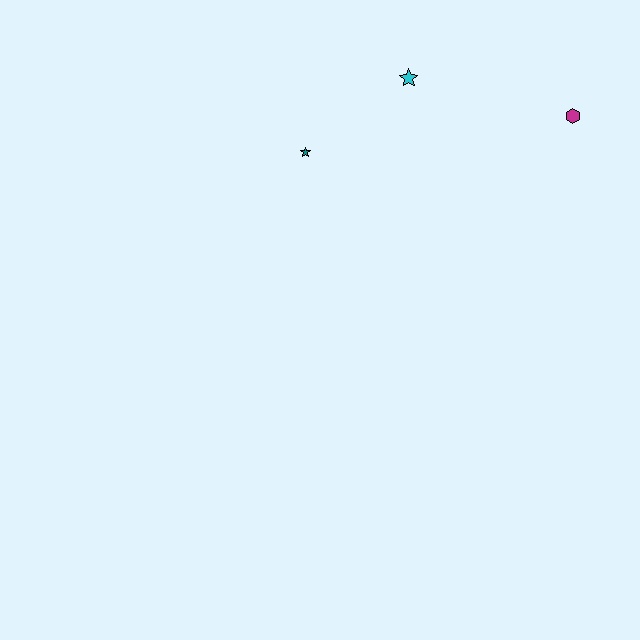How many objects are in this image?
There are 3 objects.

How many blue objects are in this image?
There are no blue objects.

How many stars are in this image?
There are 2 stars.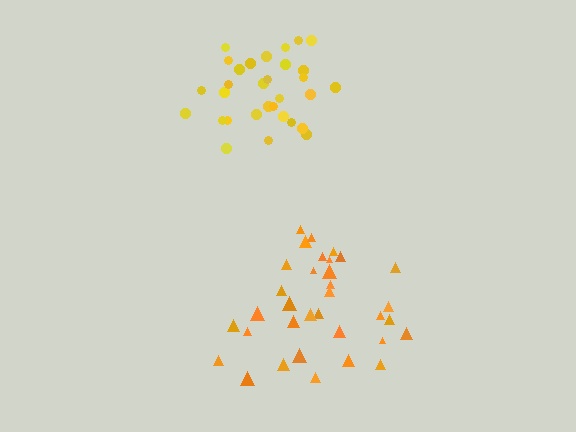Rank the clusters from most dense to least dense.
yellow, orange.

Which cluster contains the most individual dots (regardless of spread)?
Orange (34).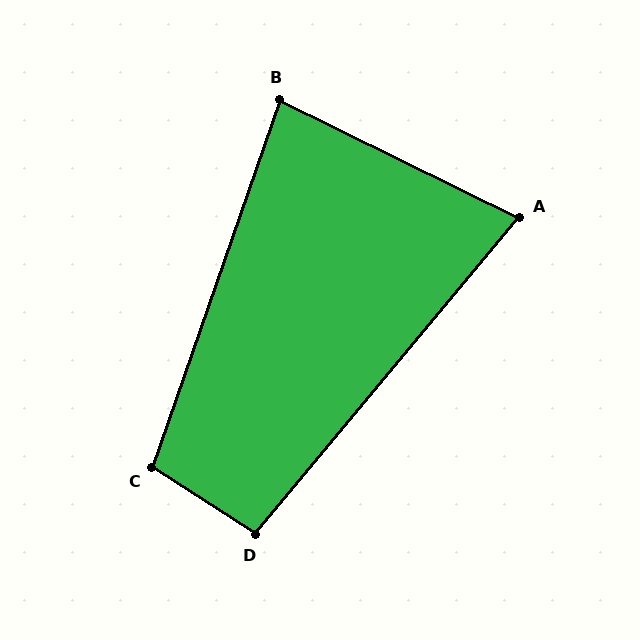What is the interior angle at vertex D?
Approximately 97 degrees (obtuse).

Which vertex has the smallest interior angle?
A, at approximately 77 degrees.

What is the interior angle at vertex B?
Approximately 83 degrees (acute).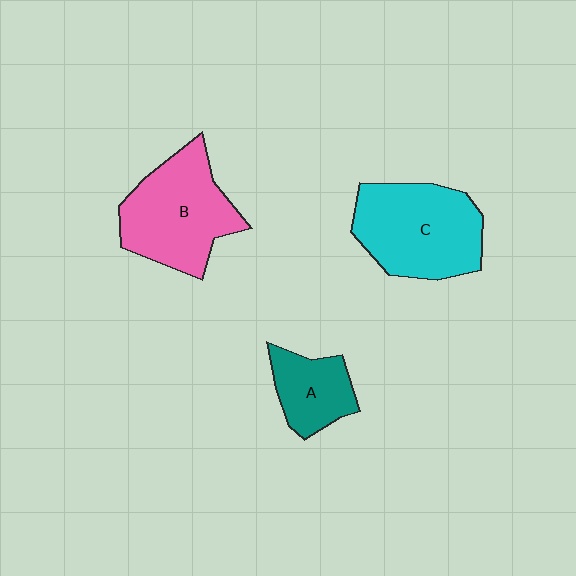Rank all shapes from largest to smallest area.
From largest to smallest: C (cyan), B (pink), A (teal).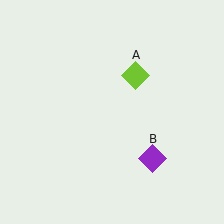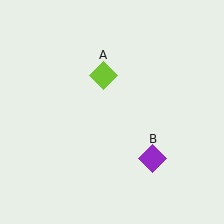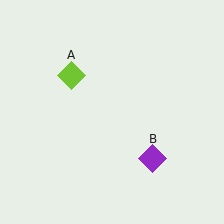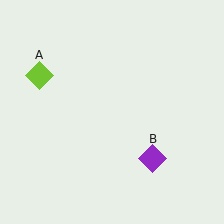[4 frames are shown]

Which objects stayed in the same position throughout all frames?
Purple diamond (object B) remained stationary.